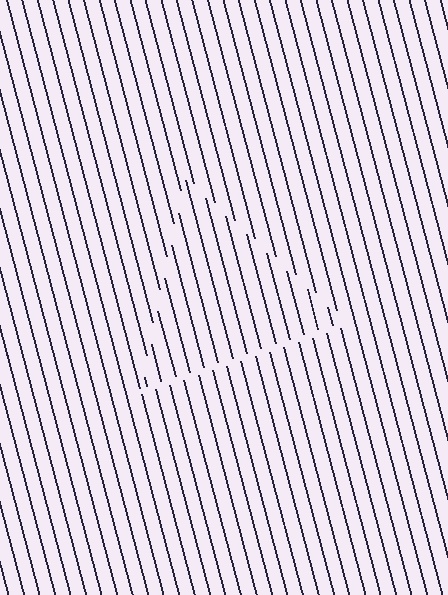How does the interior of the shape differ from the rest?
The interior of the shape contains the same grating, shifted by half a period — the contour is defined by the phase discontinuity where line-ends from the inner and outer gratings abut.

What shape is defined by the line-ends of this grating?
An illusory triangle. The interior of the shape contains the same grating, shifted by half a period — the contour is defined by the phase discontinuity where line-ends from the inner and outer gratings abut.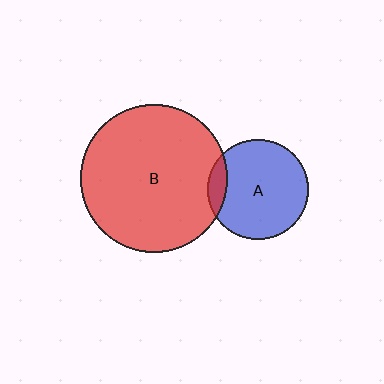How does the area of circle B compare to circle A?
Approximately 2.1 times.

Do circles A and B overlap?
Yes.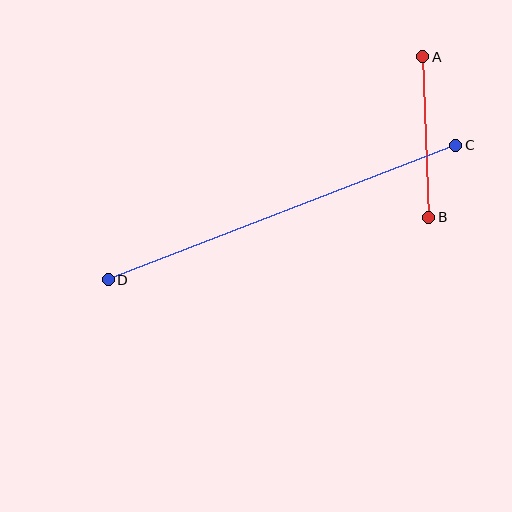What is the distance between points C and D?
The distance is approximately 373 pixels.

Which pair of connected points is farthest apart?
Points C and D are farthest apart.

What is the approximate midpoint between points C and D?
The midpoint is at approximately (282, 212) pixels.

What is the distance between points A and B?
The distance is approximately 160 pixels.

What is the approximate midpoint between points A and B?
The midpoint is at approximately (426, 137) pixels.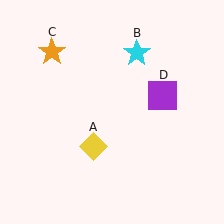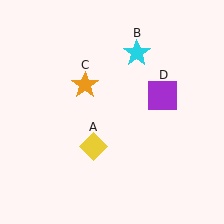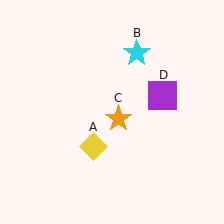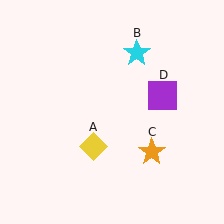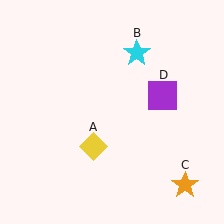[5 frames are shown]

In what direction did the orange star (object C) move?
The orange star (object C) moved down and to the right.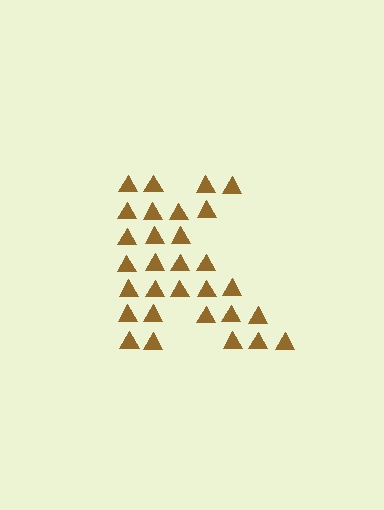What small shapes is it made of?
It is made of small triangles.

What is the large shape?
The large shape is the letter K.